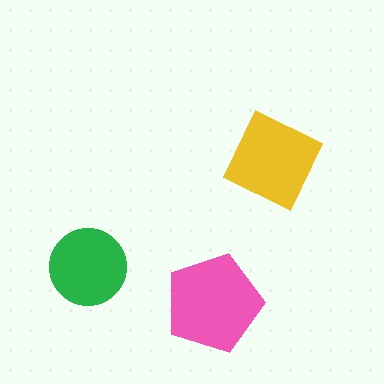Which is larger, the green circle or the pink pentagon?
The pink pentagon.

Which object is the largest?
The pink pentagon.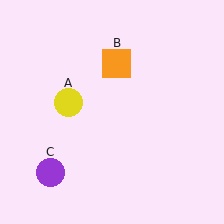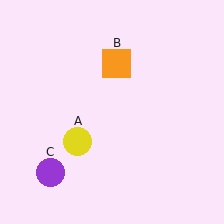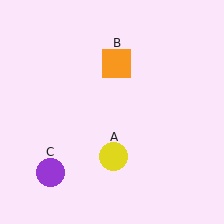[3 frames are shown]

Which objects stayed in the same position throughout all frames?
Orange square (object B) and purple circle (object C) remained stationary.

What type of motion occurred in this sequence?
The yellow circle (object A) rotated counterclockwise around the center of the scene.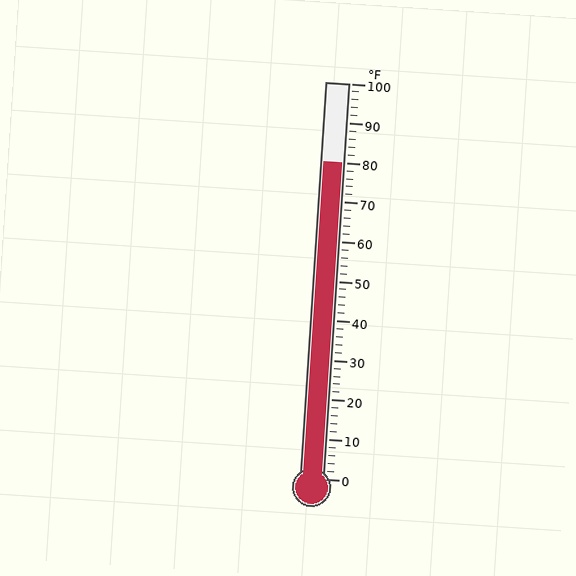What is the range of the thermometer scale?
The thermometer scale ranges from 0°F to 100°F.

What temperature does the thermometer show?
The thermometer shows approximately 80°F.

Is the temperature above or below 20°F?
The temperature is above 20°F.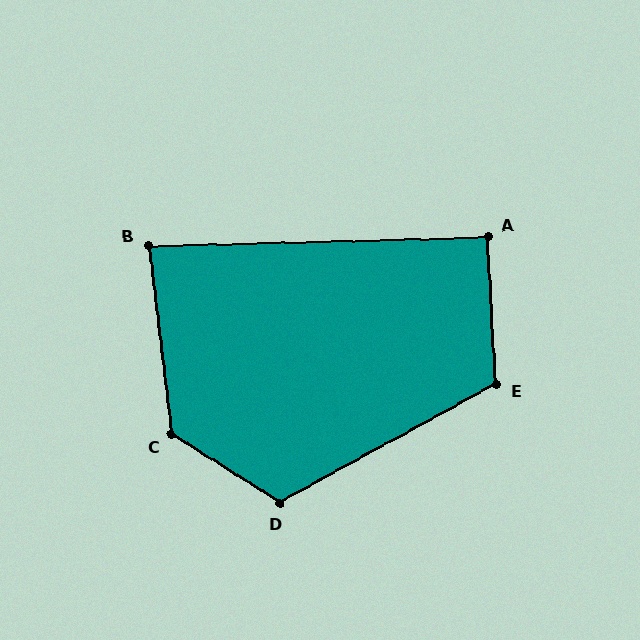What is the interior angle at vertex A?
Approximately 92 degrees (approximately right).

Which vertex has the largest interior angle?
C, at approximately 129 degrees.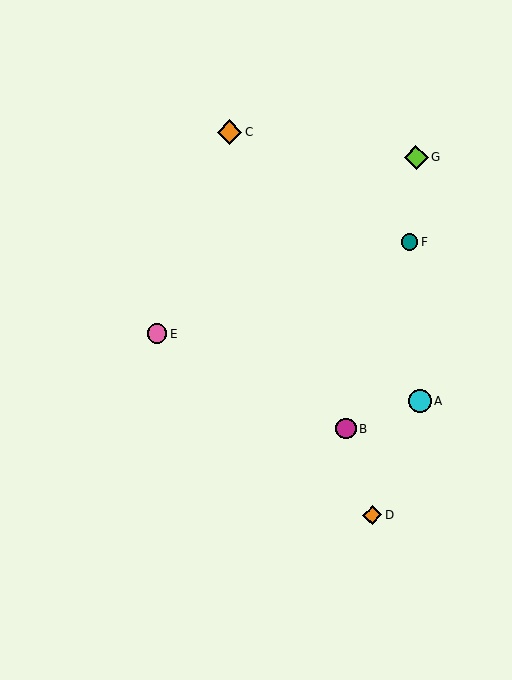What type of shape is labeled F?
Shape F is a teal circle.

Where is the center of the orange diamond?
The center of the orange diamond is at (373, 515).